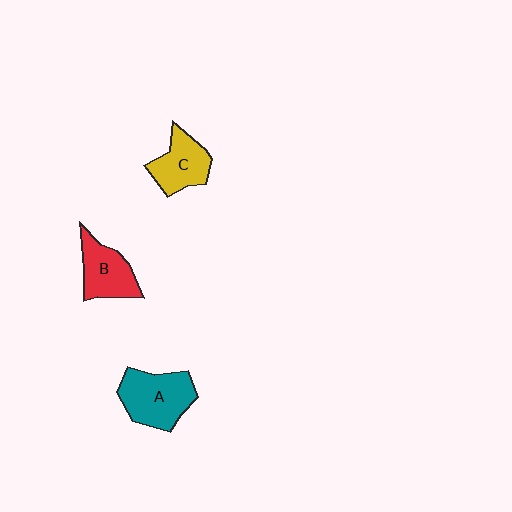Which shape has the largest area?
Shape A (teal).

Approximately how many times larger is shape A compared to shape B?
Approximately 1.3 times.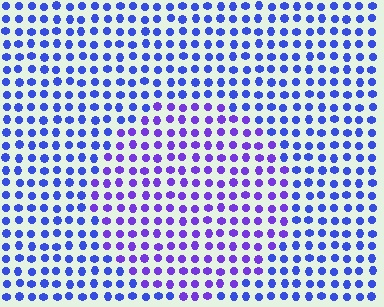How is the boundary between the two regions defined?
The boundary is defined purely by a slight shift in hue (about 31 degrees). Spacing, size, and orientation are identical on both sides.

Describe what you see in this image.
The image is filled with small blue elements in a uniform arrangement. A circle-shaped region is visible where the elements are tinted to a slightly different hue, forming a subtle color boundary.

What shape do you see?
I see a circle.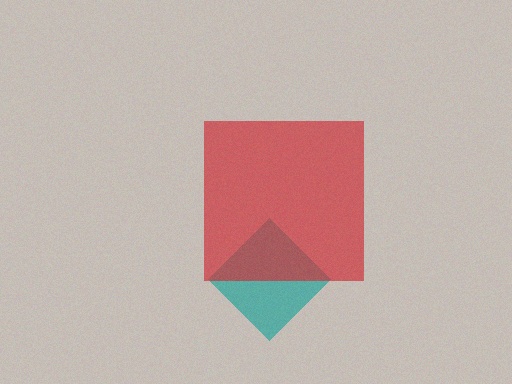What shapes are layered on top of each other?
The layered shapes are: a teal diamond, a red square.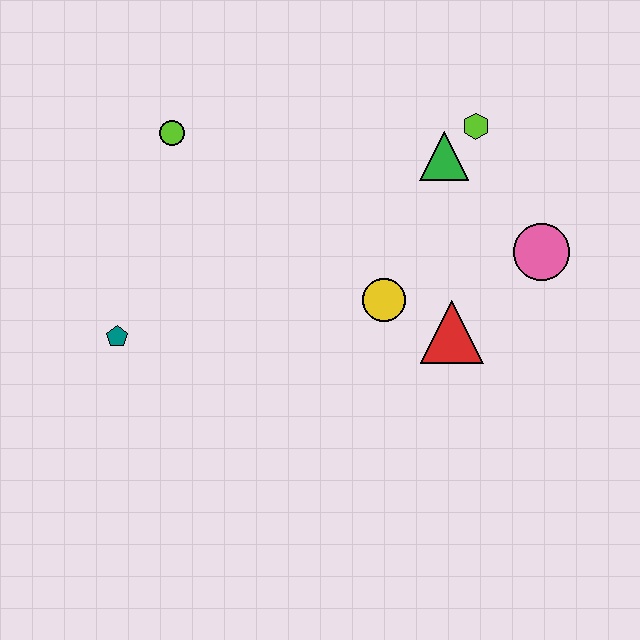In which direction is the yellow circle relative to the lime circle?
The yellow circle is to the right of the lime circle.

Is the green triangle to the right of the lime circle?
Yes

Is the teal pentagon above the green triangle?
No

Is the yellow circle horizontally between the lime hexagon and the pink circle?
No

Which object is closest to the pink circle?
The red triangle is closest to the pink circle.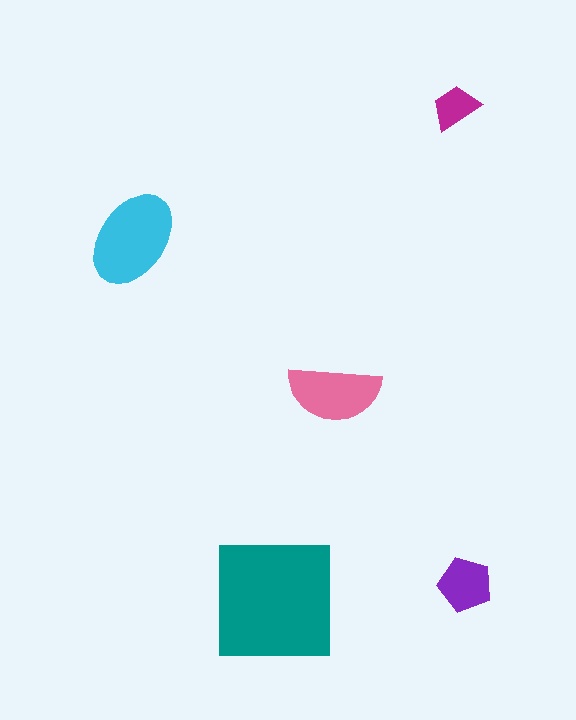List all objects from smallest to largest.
The magenta trapezoid, the purple pentagon, the pink semicircle, the cyan ellipse, the teal square.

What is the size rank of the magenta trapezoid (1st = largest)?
5th.